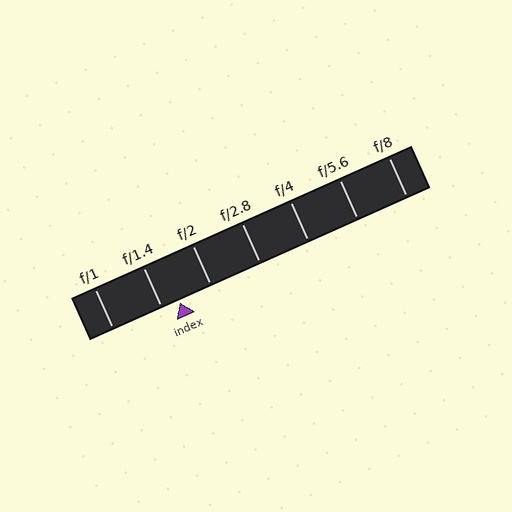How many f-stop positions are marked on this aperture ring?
There are 7 f-stop positions marked.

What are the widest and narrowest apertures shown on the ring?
The widest aperture shown is f/1 and the narrowest is f/8.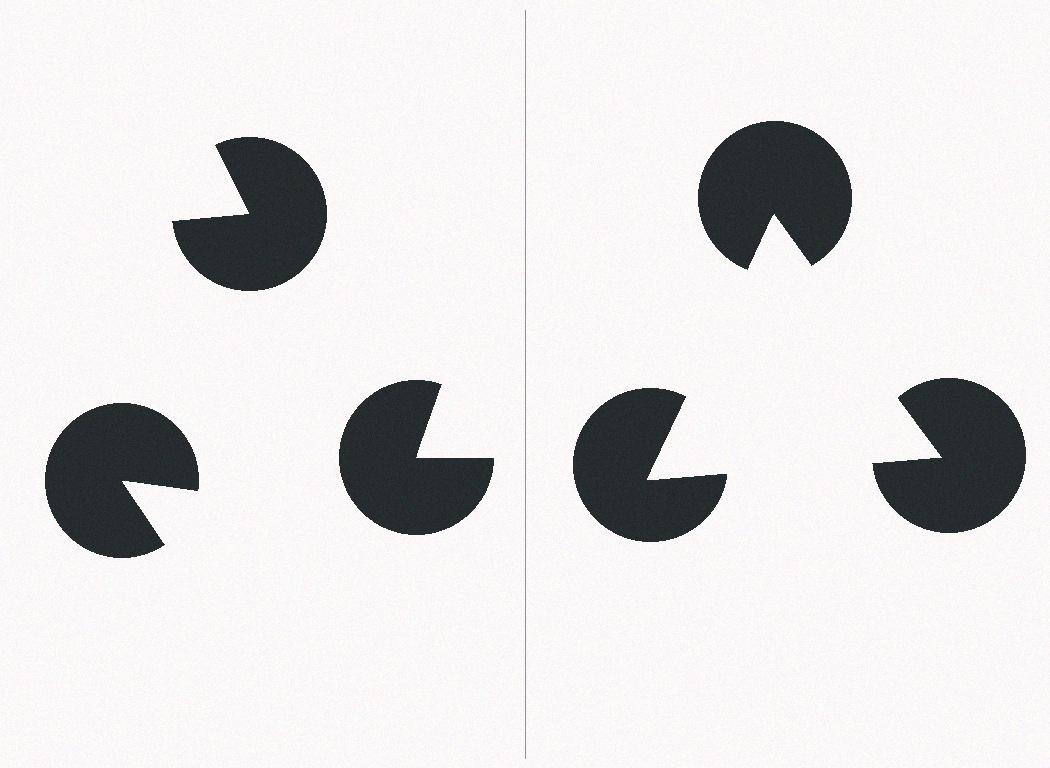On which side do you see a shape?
An illusory triangle appears on the right side. On the left side the wedge cuts are rotated, so no coherent shape forms.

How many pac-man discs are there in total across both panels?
6 — 3 on each side.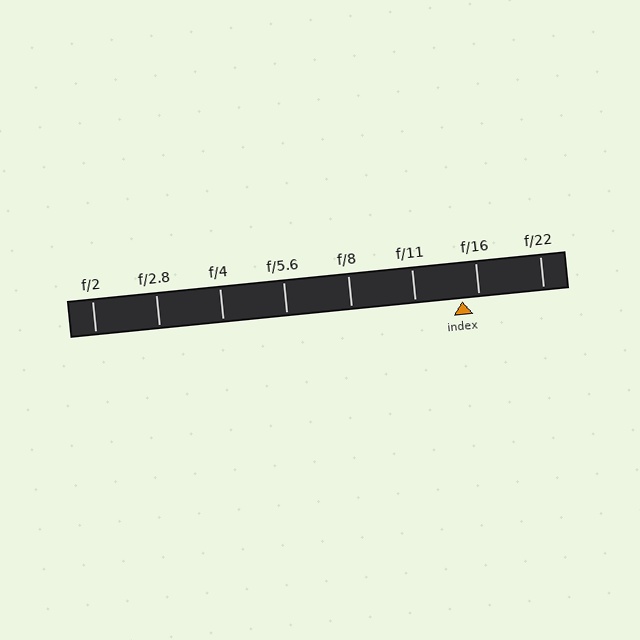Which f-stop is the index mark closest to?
The index mark is closest to f/16.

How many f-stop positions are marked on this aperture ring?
There are 8 f-stop positions marked.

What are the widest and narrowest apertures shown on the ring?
The widest aperture shown is f/2 and the narrowest is f/22.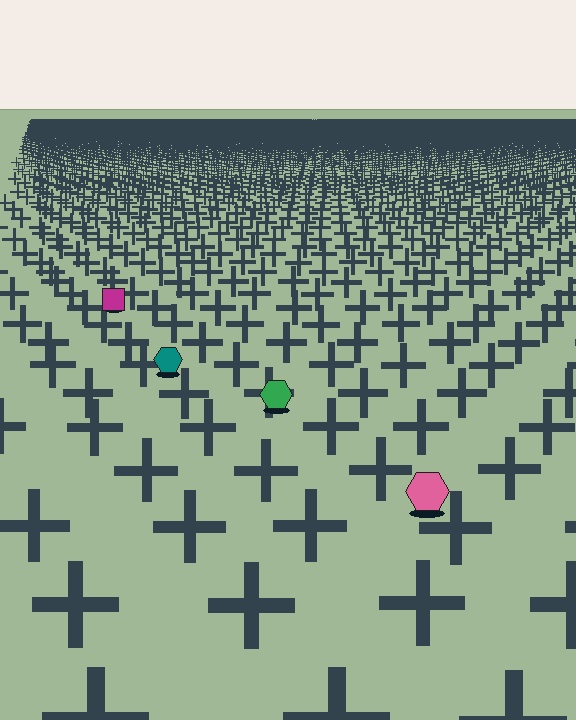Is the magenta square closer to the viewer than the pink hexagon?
No. The pink hexagon is closer — you can tell from the texture gradient: the ground texture is coarser near it.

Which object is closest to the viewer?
The pink hexagon is closest. The texture marks near it are larger and more spread out.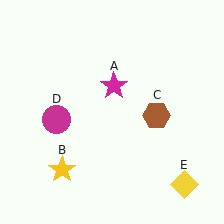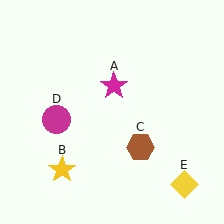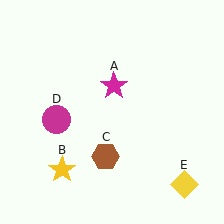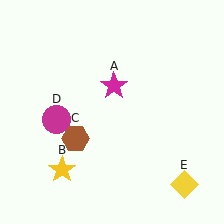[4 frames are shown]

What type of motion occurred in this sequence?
The brown hexagon (object C) rotated clockwise around the center of the scene.